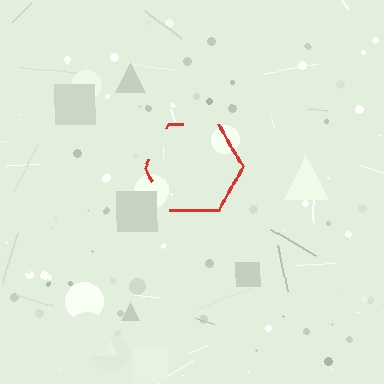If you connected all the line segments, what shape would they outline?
They would outline a hexagon.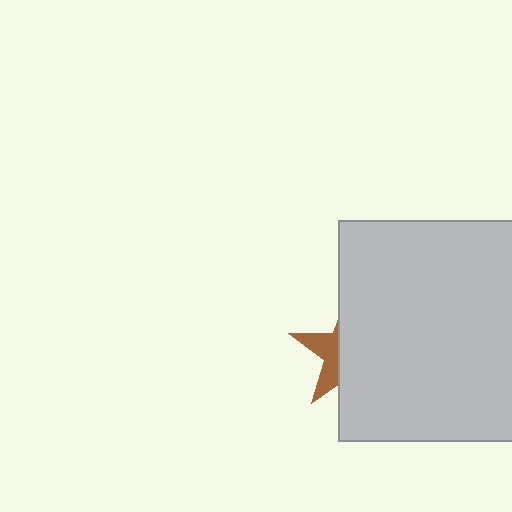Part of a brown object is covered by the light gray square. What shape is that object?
It is a star.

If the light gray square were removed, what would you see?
You would see the complete brown star.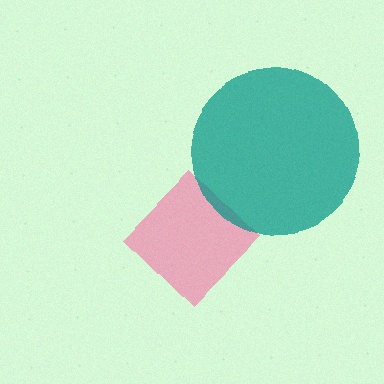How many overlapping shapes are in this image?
There are 2 overlapping shapes in the image.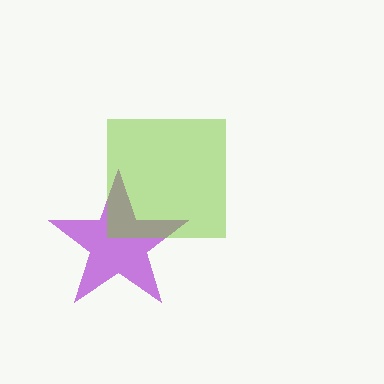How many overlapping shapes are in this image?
There are 2 overlapping shapes in the image.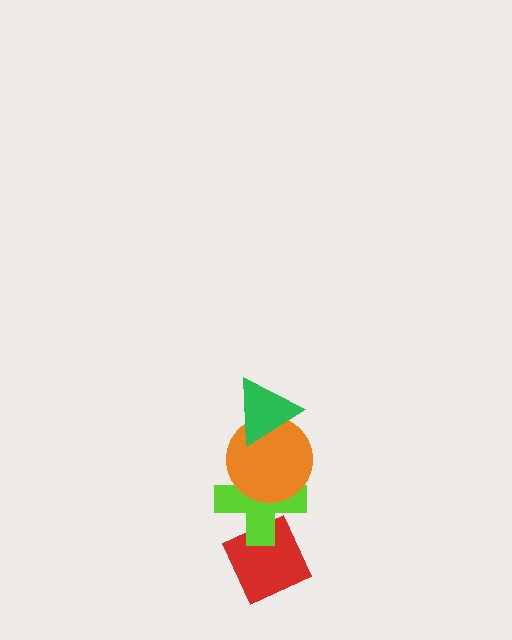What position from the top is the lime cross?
The lime cross is 3rd from the top.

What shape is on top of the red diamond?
The lime cross is on top of the red diamond.